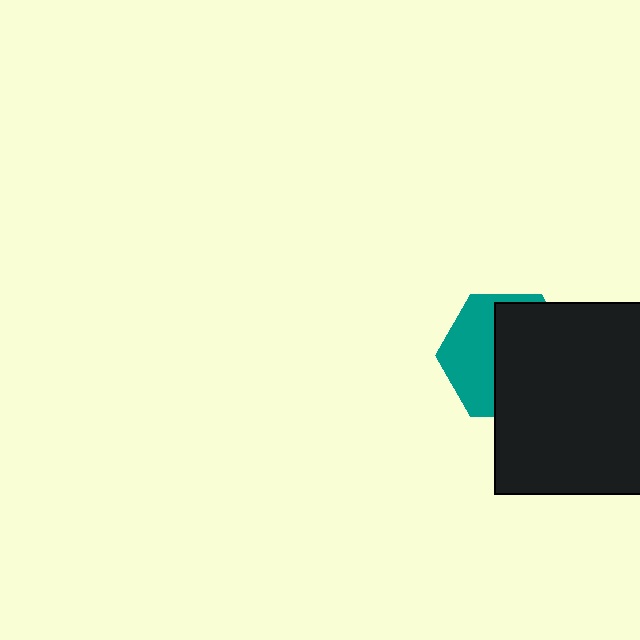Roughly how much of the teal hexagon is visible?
A small part of it is visible (roughly 41%).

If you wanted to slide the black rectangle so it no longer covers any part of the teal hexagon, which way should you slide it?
Slide it right — that is the most direct way to separate the two shapes.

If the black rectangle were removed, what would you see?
You would see the complete teal hexagon.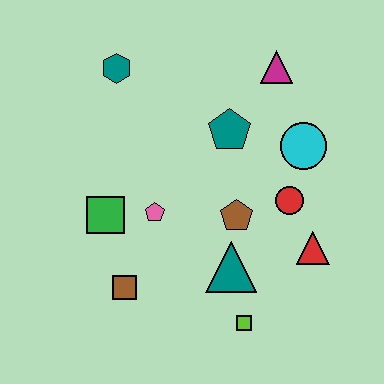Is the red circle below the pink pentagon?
No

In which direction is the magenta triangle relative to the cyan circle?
The magenta triangle is above the cyan circle.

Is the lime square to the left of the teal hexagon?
No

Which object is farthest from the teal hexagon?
The lime square is farthest from the teal hexagon.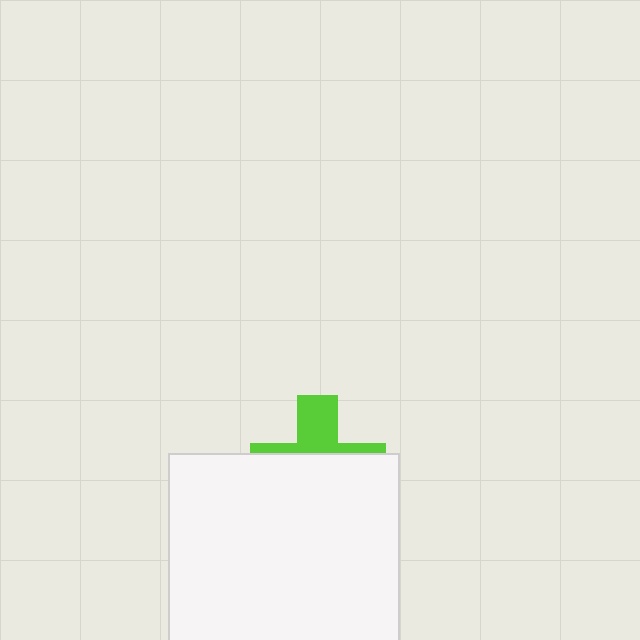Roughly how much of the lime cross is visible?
A small part of it is visible (roughly 35%).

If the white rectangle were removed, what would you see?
You would see the complete lime cross.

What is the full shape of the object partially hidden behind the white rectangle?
The partially hidden object is a lime cross.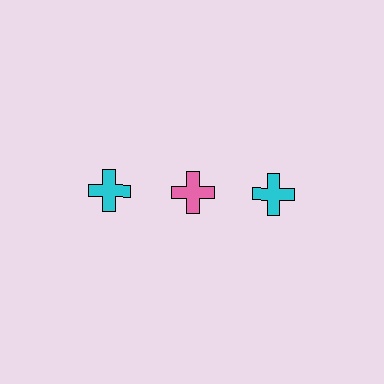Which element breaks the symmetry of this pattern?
The pink cross in the top row, second from left column breaks the symmetry. All other shapes are cyan crosses.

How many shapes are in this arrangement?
There are 3 shapes arranged in a grid pattern.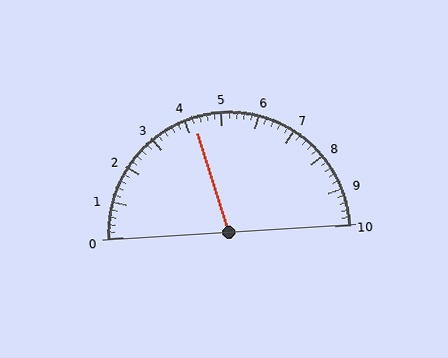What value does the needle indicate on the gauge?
The needle indicates approximately 4.2.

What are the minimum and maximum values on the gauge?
The gauge ranges from 0 to 10.